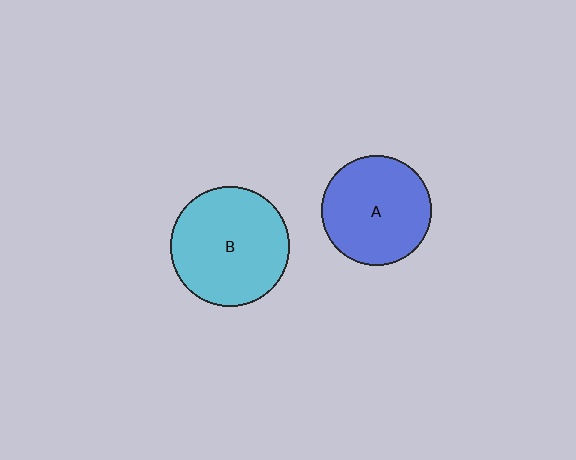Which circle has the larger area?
Circle B (cyan).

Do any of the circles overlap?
No, none of the circles overlap.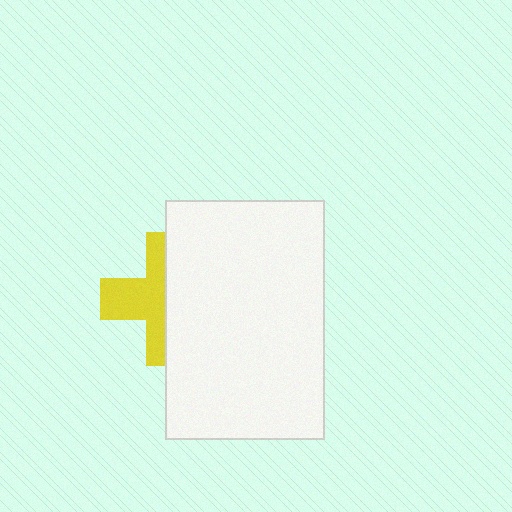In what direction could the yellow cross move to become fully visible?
The yellow cross could move left. That would shift it out from behind the white rectangle entirely.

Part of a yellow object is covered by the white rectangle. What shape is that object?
It is a cross.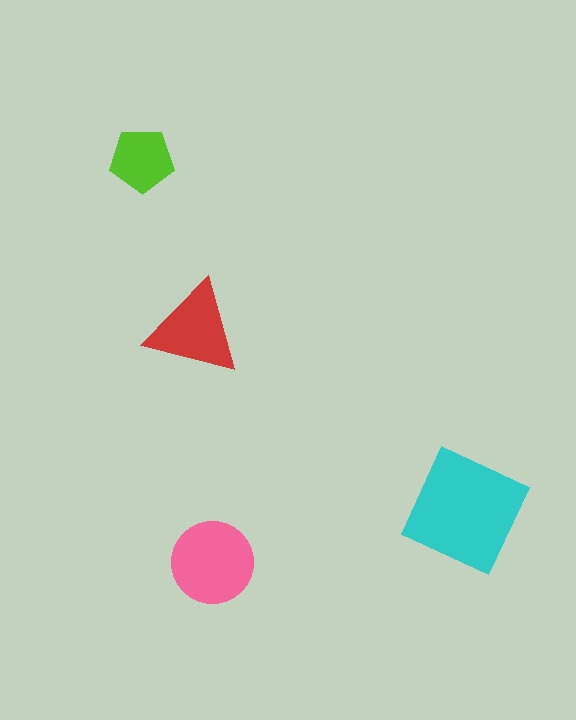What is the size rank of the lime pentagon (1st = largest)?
4th.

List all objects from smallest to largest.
The lime pentagon, the red triangle, the pink circle, the cyan square.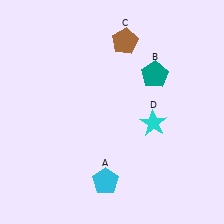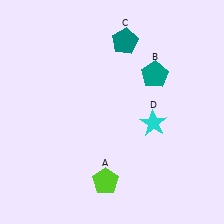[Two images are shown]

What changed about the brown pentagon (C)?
In Image 1, C is brown. In Image 2, it changed to teal.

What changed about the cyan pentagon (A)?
In Image 1, A is cyan. In Image 2, it changed to lime.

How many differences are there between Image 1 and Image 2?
There are 2 differences between the two images.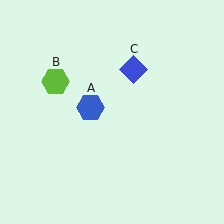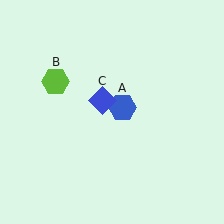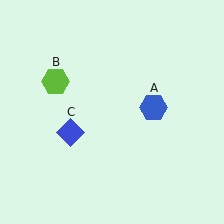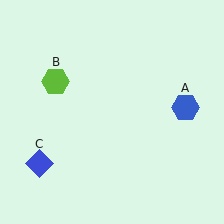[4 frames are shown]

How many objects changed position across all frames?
2 objects changed position: blue hexagon (object A), blue diamond (object C).